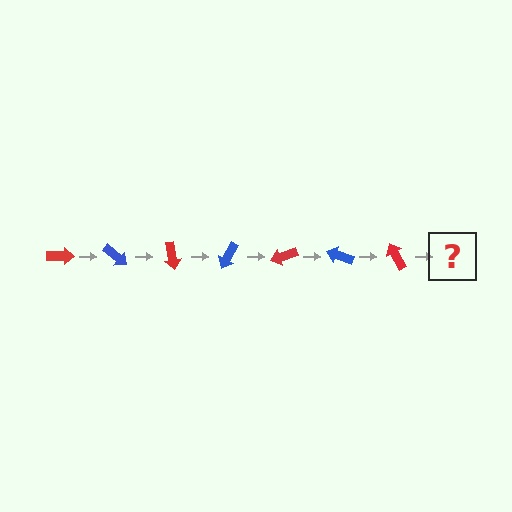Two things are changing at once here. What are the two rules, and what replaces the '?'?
The two rules are that it rotates 40 degrees each step and the color cycles through red and blue. The '?' should be a blue arrow, rotated 280 degrees from the start.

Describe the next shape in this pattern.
It should be a blue arrow, rotated 280 degrees from the start.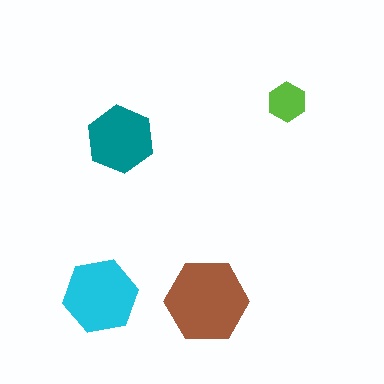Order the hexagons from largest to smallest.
the brown one, the cyan one, the teal one, the lime one.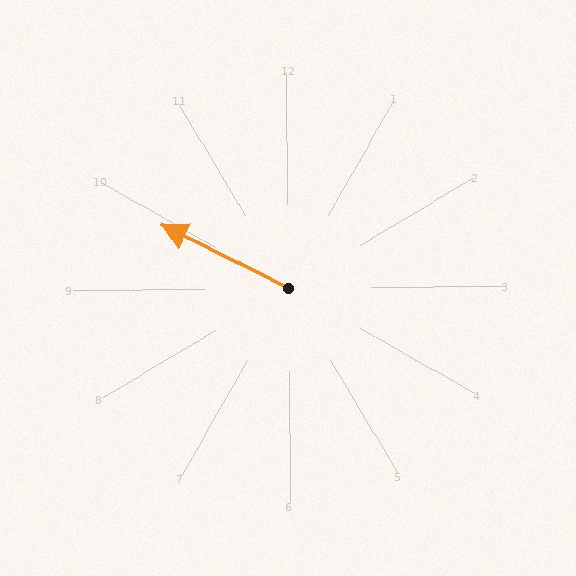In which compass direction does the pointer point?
Northwest.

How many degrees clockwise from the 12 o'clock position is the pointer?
Approximately 297 degrees.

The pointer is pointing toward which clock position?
Roughly 10 o'clock.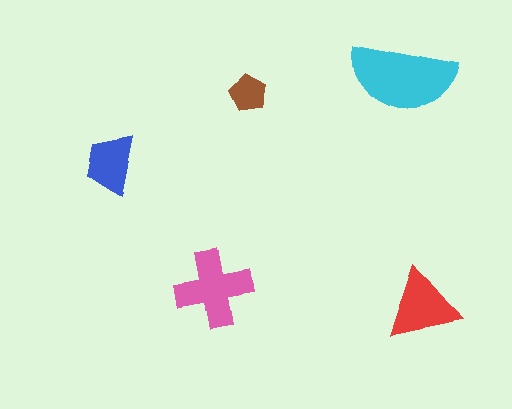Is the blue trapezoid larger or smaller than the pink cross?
Smaller.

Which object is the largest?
The cyan semicircle.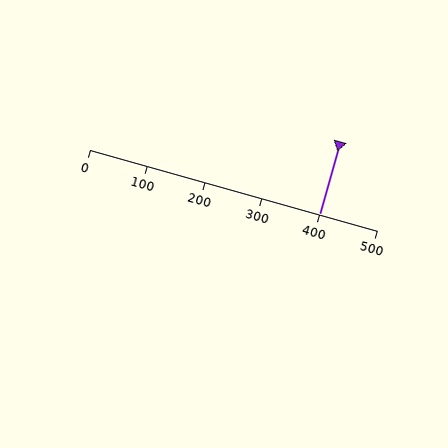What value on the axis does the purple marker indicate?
The marker indicates approximately 400.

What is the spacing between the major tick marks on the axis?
The major ticks are spaced 100 apart.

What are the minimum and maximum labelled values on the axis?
The axis runs from 0 to 500.